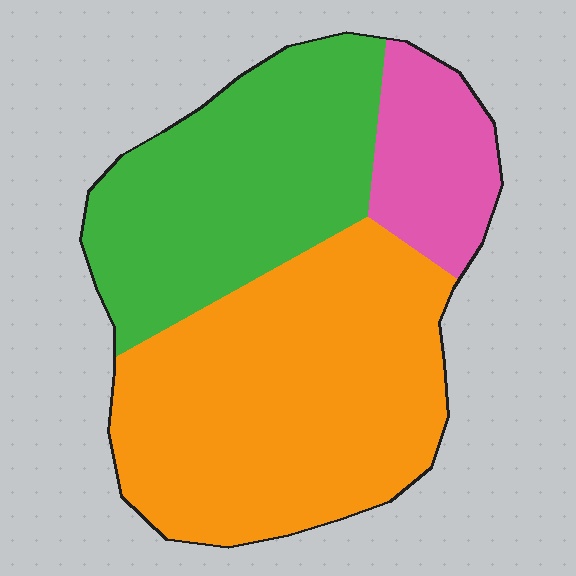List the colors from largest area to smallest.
From largest to smallest: orange, green, pink.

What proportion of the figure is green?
Green covers roughly 35% of the figure.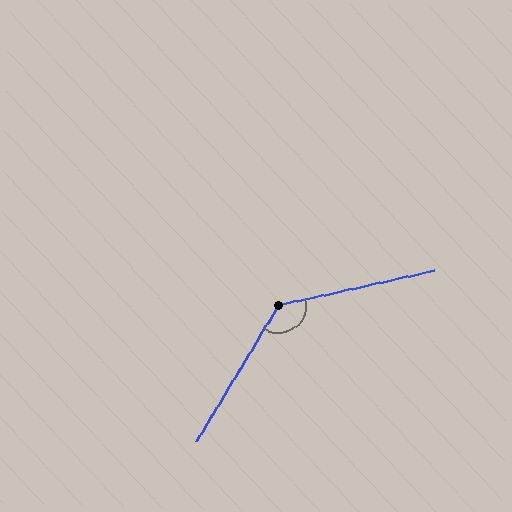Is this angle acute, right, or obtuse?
It is obtuse.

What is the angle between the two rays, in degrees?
Approximately 133 degrees.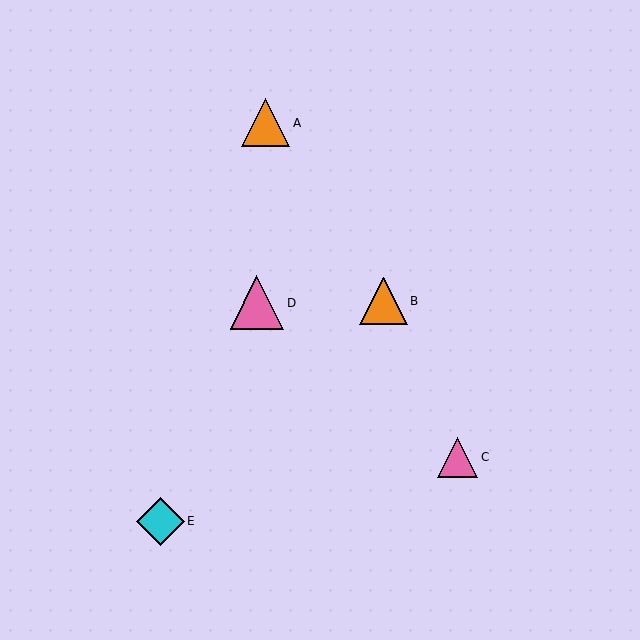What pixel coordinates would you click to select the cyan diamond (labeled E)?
Click at (160, 521) to select the cyan diamond E.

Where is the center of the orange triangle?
The center of the orange triangle is at (383, 301).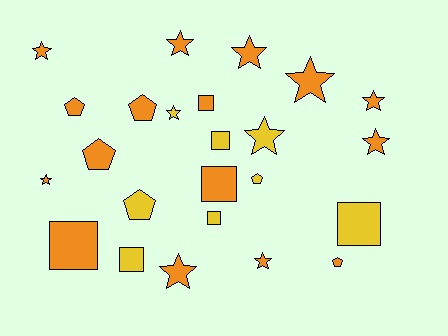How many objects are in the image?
There are 24 objects.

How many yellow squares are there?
There are 4 yellow squares.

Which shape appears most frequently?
Star, with 11 objects.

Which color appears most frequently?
Orange, with 16 objects.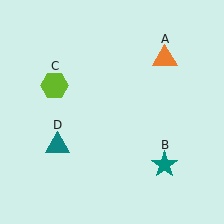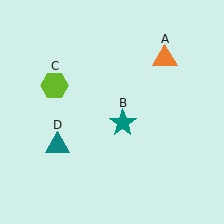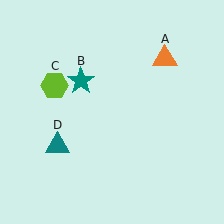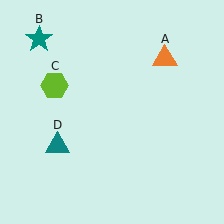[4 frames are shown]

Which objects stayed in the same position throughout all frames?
Orange triangle (object A) and lime hexagon (object C) and teal triangle (object D) remained stationary.